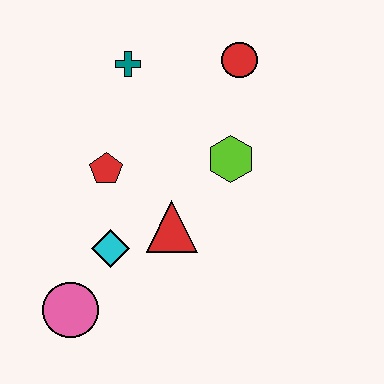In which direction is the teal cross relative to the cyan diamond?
The teal cross is above the cyan diamond.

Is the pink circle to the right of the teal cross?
No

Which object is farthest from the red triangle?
The red circle is farthest from the red triangle.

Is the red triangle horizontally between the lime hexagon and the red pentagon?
Yes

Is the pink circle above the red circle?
No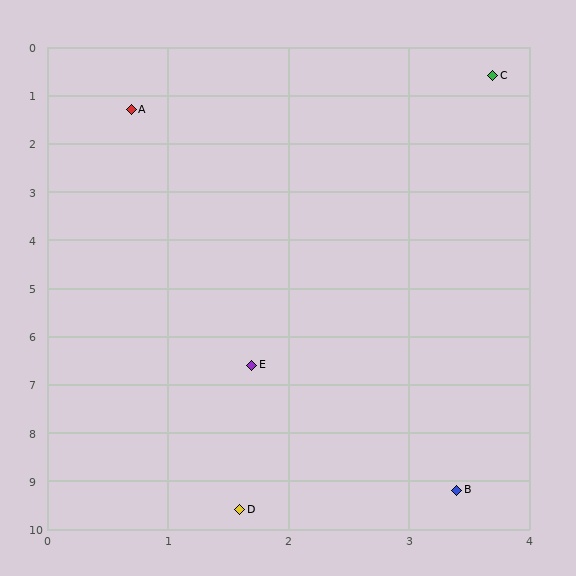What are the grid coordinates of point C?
Point C is at approximately (3.7, 0.6).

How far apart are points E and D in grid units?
Points E and D are about 3.0 grid units apart.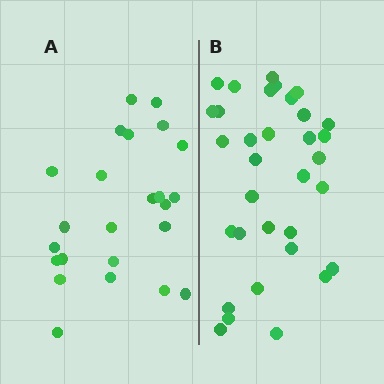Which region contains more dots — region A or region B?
Region B (the right region) has more dots.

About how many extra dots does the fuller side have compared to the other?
Region B has roughly 8 or so more dots than region A.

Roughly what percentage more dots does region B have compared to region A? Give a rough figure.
About 40% more.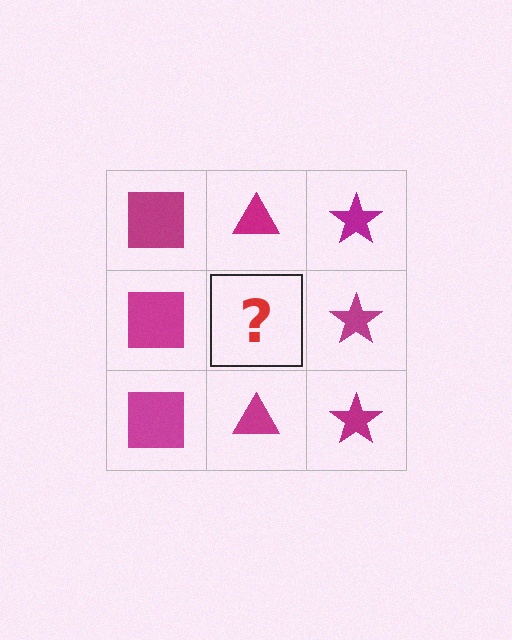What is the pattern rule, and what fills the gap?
The rule is that each column has a consistent shape. The gap should be filled with a magenta triangle.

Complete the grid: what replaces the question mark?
The question mark should be replaced with a magenta triangle.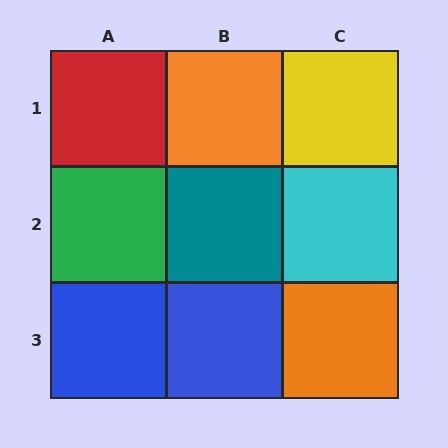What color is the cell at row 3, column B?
Blue.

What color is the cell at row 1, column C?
Yellow.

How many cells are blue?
2 cells are blue.